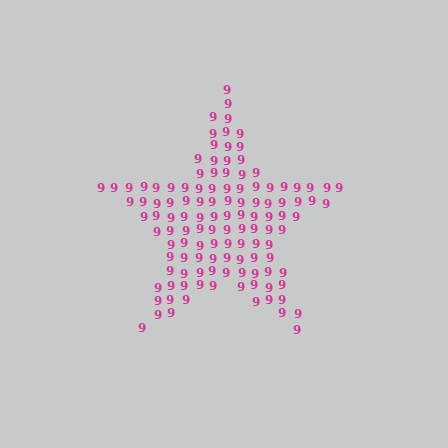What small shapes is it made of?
It is made of small digit 9's.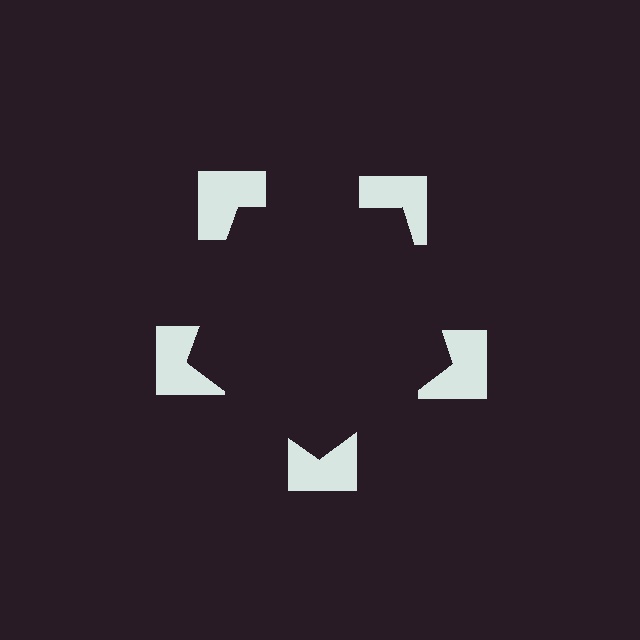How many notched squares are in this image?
There are 5 — one at each vertex of the illusory pentagon.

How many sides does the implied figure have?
5 sides.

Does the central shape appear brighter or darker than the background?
It typically appears slightly darker than the background, even though no actual brightness change is drawn.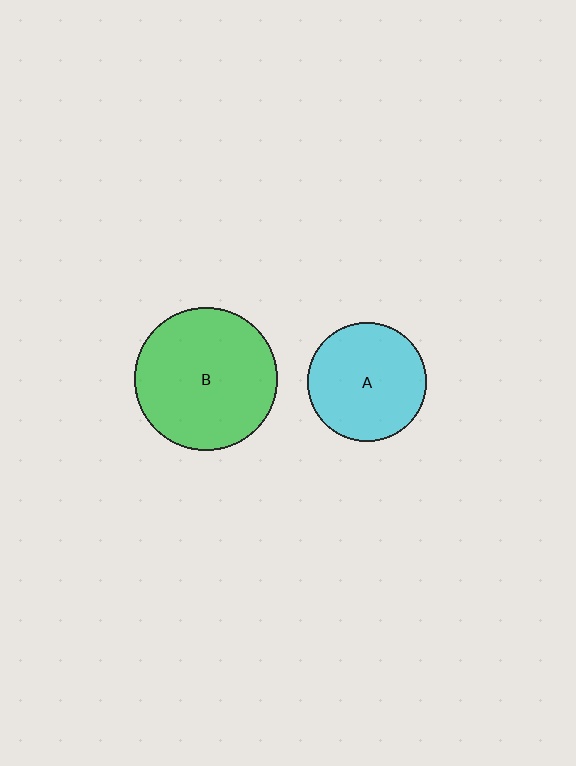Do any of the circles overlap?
No, none of the circles overlap.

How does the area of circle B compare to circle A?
Approximately 1.4 times.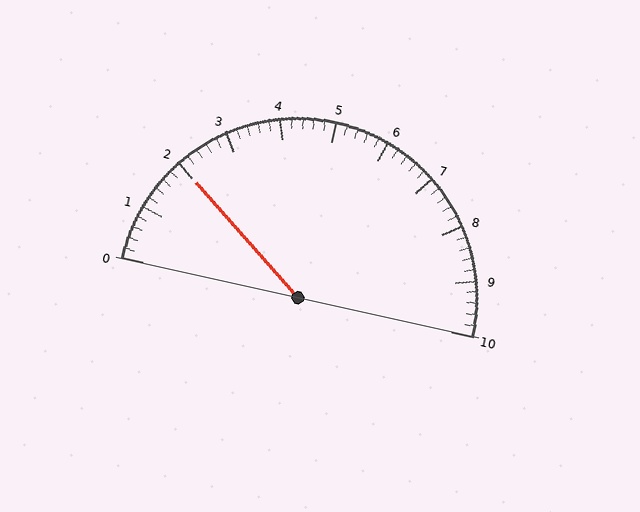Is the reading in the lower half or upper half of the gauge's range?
The reading is in the lower half of the range (0 to 10).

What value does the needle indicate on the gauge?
The needle indicates approximately 2.0.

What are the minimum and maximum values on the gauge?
The gauge ranges from 0 to 10.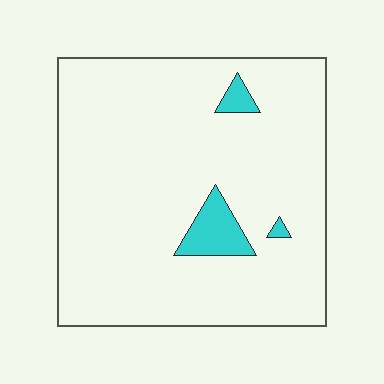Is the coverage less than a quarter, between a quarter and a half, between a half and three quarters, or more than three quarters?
Less than a quarter.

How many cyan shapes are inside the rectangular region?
3.